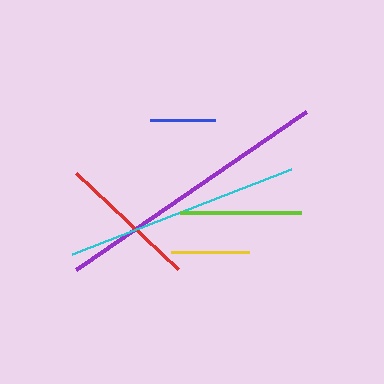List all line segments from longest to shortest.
From longest to shortest: purple, cyan, red, lime, yellow, blue.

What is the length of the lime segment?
The lime segment is approximately 121 pixels long.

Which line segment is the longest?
The purple line is the longest at approximately 279 pixels.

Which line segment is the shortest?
The blue line is the shortest at approximately 65 pixels.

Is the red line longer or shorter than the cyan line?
The cyan line is longer than the red line.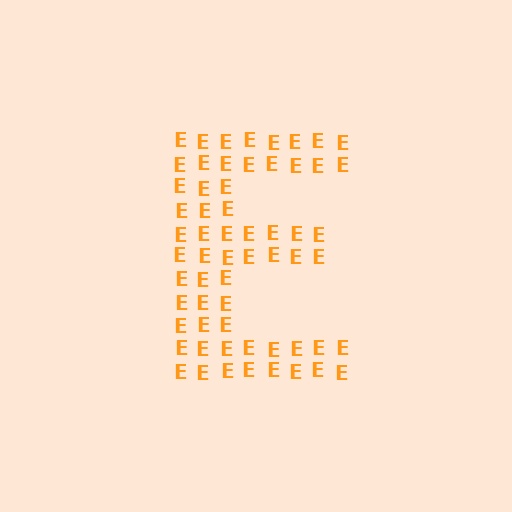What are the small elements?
The small elements are letter E's.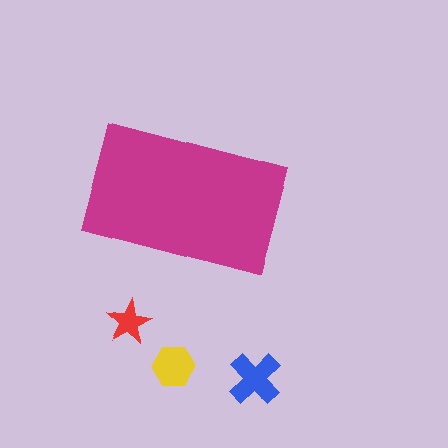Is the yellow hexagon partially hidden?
No, the yellow hexagon is fully visible.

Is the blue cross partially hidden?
No, the blue cross is fully visible.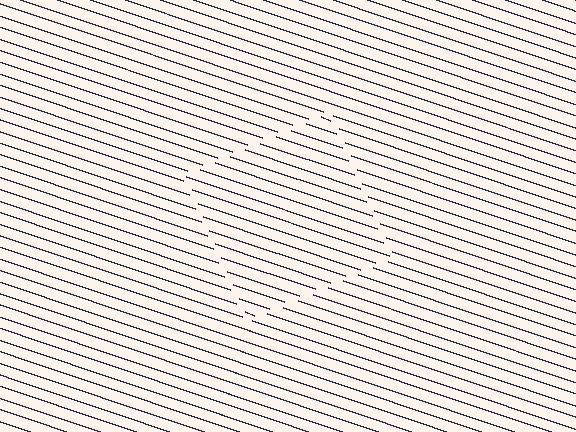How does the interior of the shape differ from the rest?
The interior of the shape contains the same grating, shifted by half a period — the contour is defined by the phase discontinuity where line-ends from the inner and outer gratings abut.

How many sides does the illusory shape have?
4 sides — the line-ends trace a square.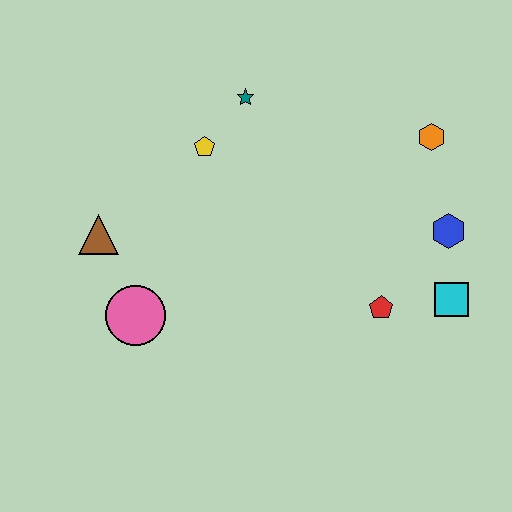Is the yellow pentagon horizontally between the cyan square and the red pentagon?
No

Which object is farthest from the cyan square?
The brown triangle is farthest from the cyan square.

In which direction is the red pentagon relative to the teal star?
The red pentagon is below the teal star.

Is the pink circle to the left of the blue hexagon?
Yes